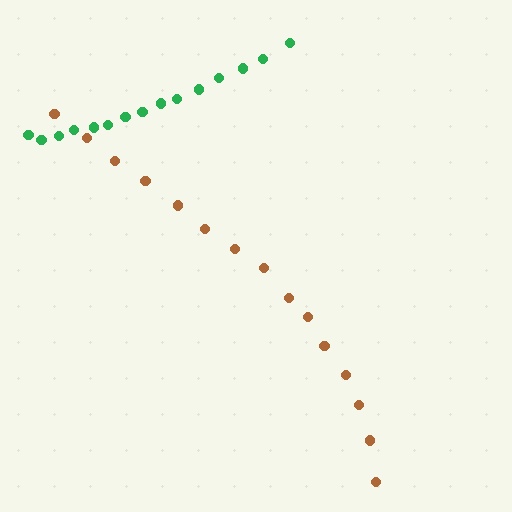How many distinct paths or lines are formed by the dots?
There are 2 distinct paths.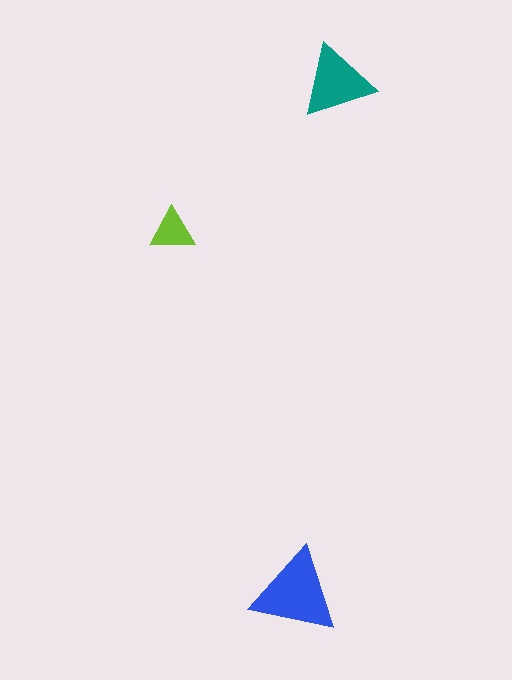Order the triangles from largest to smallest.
the blue one, the teal one, the lime one.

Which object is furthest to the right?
The teal triangle is rightmost.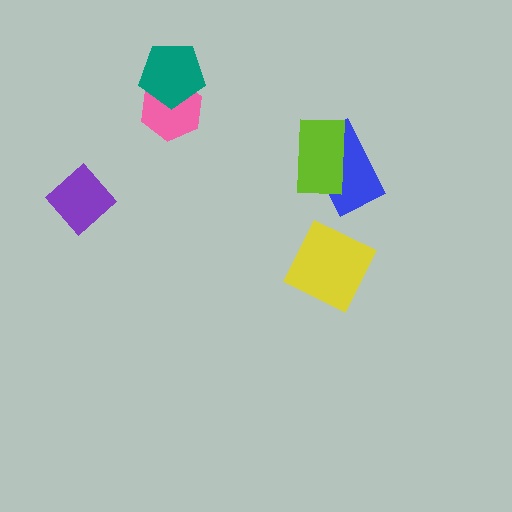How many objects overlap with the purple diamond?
0 objects overlap with the purple diamond.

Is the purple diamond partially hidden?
No, no other shape covers it.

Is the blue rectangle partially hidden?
Yes, it is partially covered by another shape.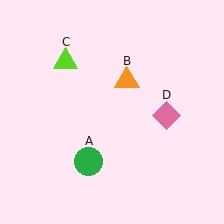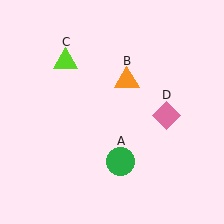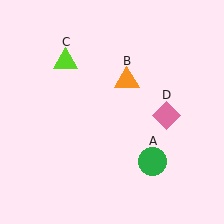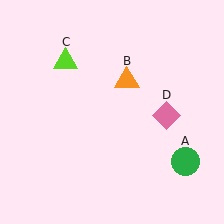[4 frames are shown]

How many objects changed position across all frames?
1 object changed position: green circle (object A).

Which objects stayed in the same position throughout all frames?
Orange triangle (object B) and lime triangle (object C) and pink diamond (object D) remained stationary.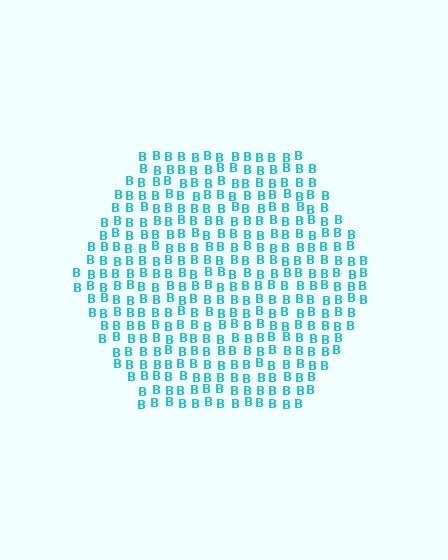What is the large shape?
The large shape is a hexagon.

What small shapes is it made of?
It is made of small letter B's.